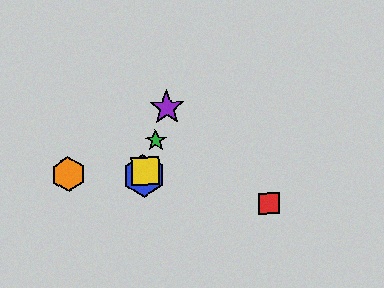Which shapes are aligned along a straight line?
The blue hexagon, the green star, the yellow square, the purple star are aligned along a straight line.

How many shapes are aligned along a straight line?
4 shapes (the blue hexagon, the green star, the yellow square, the purple star) are aligned along a straight line.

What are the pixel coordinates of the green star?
The green star is at (156, 141).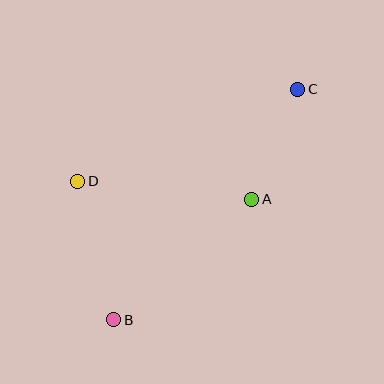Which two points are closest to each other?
Points A and C are closest to each other.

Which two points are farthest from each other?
Points B and C are farthest from each other.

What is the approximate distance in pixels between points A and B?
The distance between A and B is approximately 183 pixels.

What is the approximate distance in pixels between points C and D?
The distance between C and D is approximately 238 pixels.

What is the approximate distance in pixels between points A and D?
The distance between A and D is approximately 175 pixels.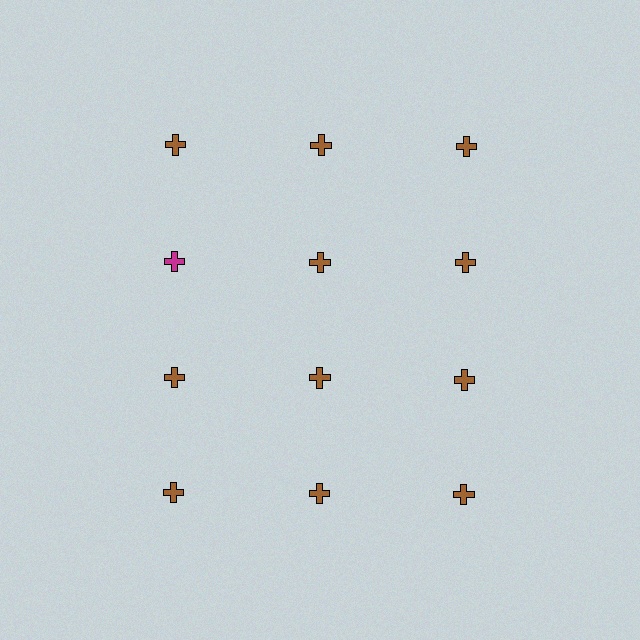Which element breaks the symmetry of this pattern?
The magenta cross in the second row, leftmost column breaks the symmetry. All other shapes are brown crosses.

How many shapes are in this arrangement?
There are 12 shapes arranged in a grid pattern.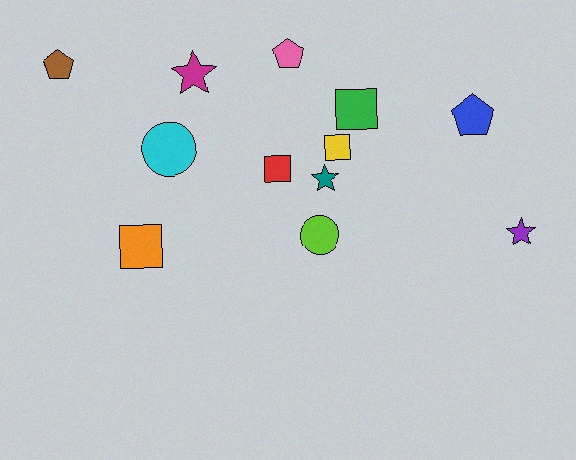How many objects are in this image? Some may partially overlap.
There are 12 objects.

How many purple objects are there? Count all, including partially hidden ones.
There is 1 purple object.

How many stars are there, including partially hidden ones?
There are 3 stars.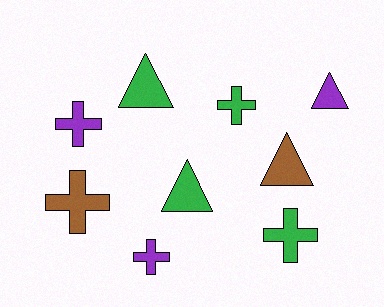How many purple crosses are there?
There are 2 purple crosses.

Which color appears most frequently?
Green, with 4 objects.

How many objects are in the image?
There are 9 objects.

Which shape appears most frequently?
Cross, with 5 objects.